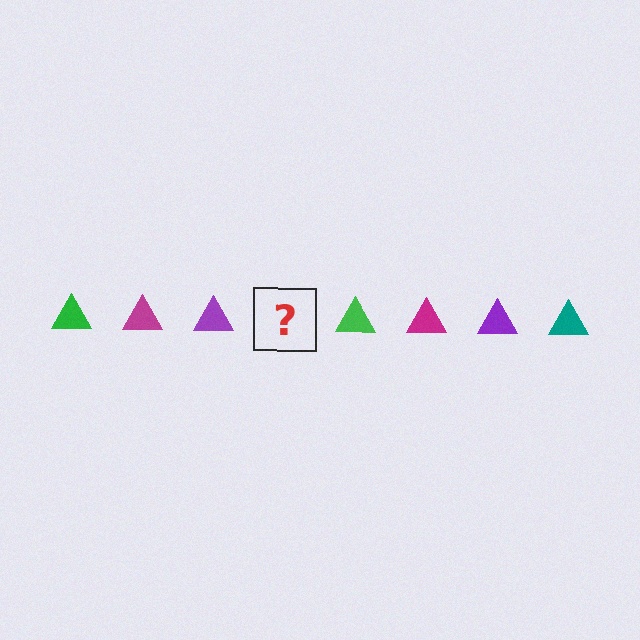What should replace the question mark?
The question mark should be replaced with a teal triangle.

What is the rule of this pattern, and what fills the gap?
The rule is that the pattern cycles through green, magenta, purple, teal triangles. The gap should be filled with a teal triangle.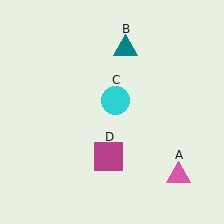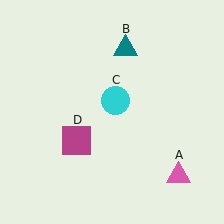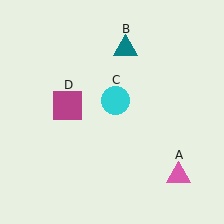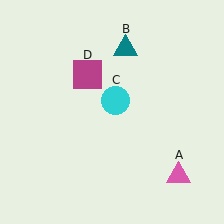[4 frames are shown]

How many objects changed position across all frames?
1 object changed position: magenta square (object D).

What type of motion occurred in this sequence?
The magenta square (object D) rotated clockwise around the center of the scene.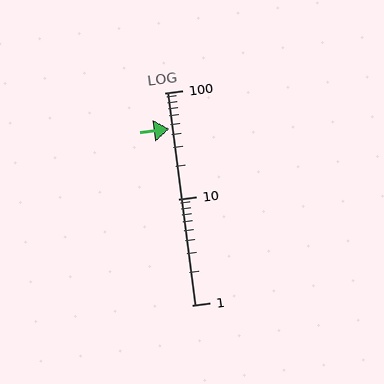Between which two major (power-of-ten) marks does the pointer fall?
The pointer is between 10 and 100.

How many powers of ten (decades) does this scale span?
The scale spans 2 decades, from 1 to 100.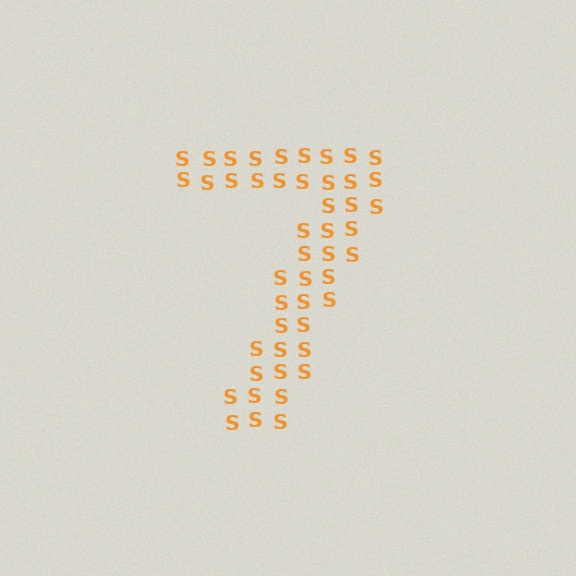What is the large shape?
The large shape is the digit 7.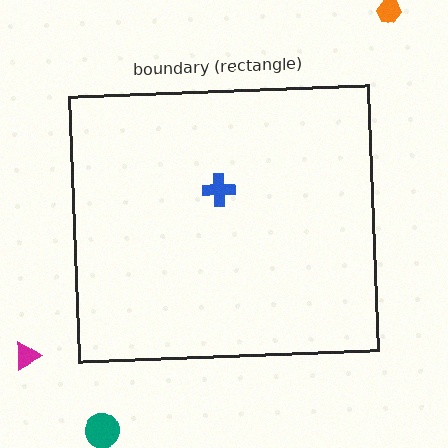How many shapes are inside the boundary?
1 inside, 3 outside.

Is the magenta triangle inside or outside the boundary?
Outside.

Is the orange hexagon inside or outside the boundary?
Outside.